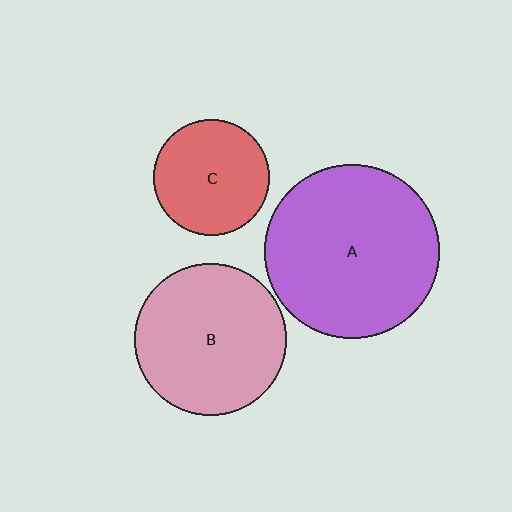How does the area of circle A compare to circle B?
Approximately 1.3 times.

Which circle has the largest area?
Circle A (purple).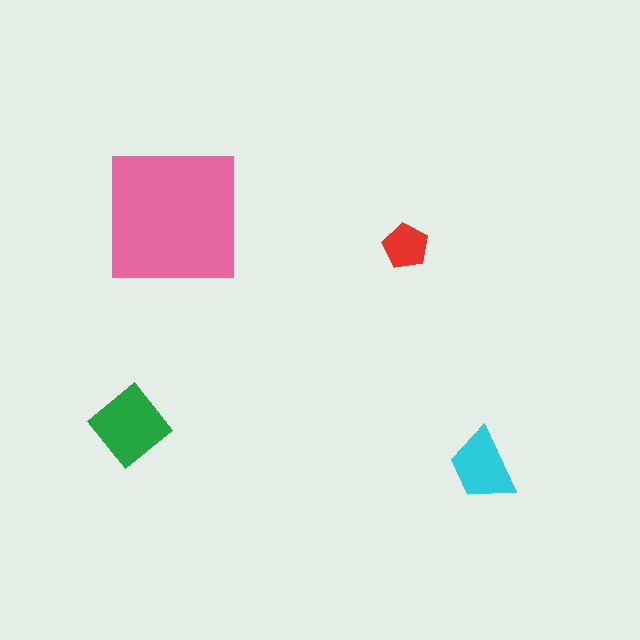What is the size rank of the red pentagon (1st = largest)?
4th.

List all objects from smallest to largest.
The red pentagon, the cyan trapezoid, the green diamond, the pink square.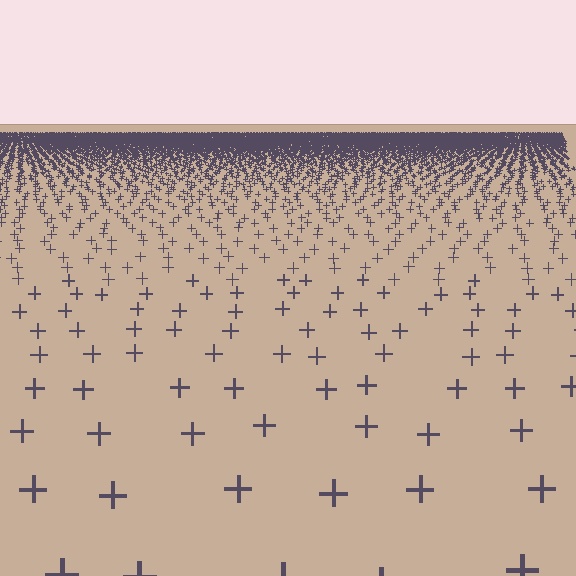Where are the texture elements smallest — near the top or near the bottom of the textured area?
Near the top.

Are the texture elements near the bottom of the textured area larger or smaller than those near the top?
Larger. Near the bottom, elements are closer to the viewer and appear at a bigger on-screen size.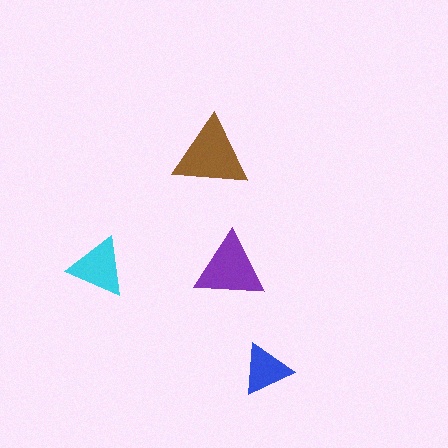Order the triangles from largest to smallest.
the brown one, the purple one, the cyan one, the blue one.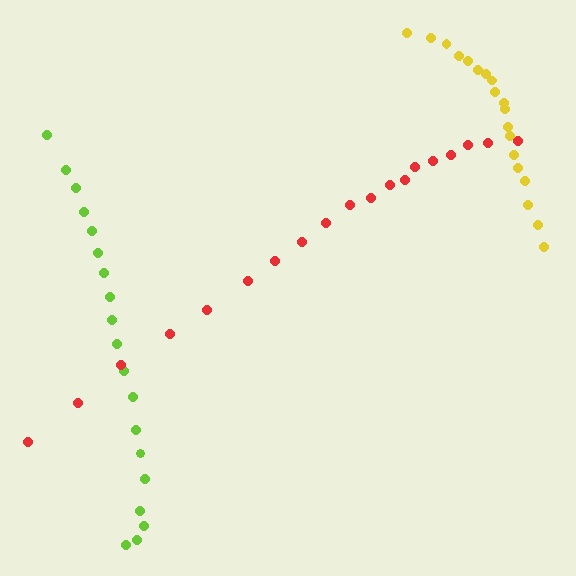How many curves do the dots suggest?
There are 3 distinct paths.